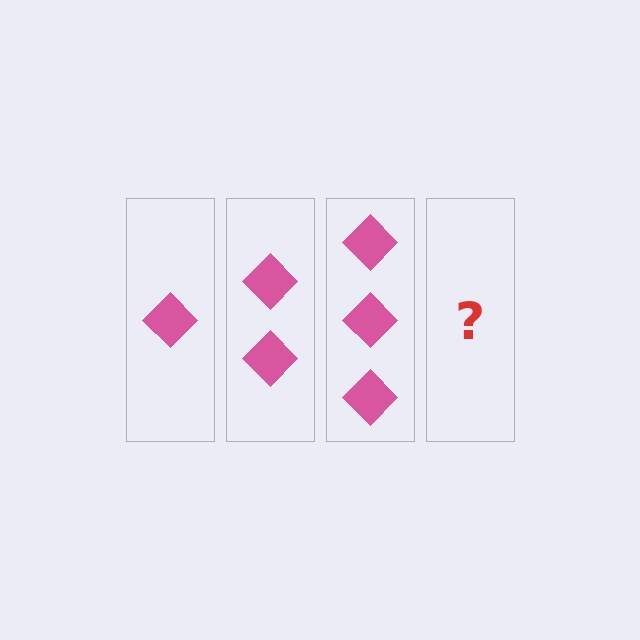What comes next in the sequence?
The next element should be 4 diamonds.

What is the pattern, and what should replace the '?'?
The pattern is that each step adds one more diamond. The '?' should be 4 diamonds.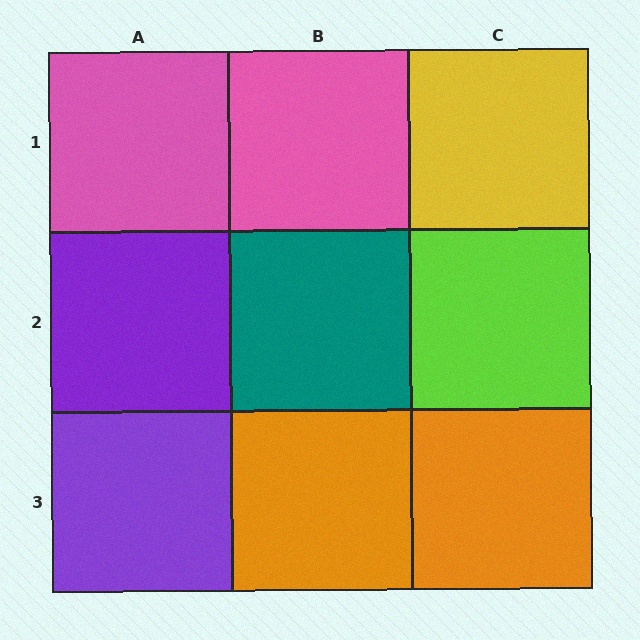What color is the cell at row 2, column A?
Purple.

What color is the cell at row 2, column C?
Lime.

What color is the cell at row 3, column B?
Orange.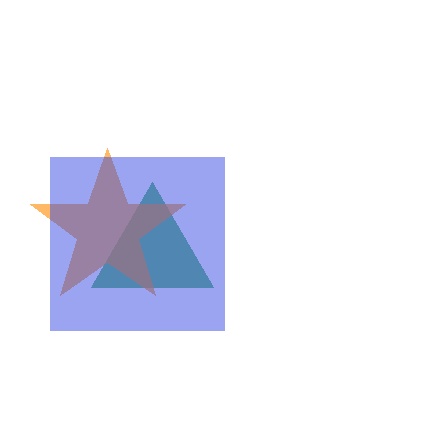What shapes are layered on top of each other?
The layered shapes are: a green triangle, an orange star, a blue square.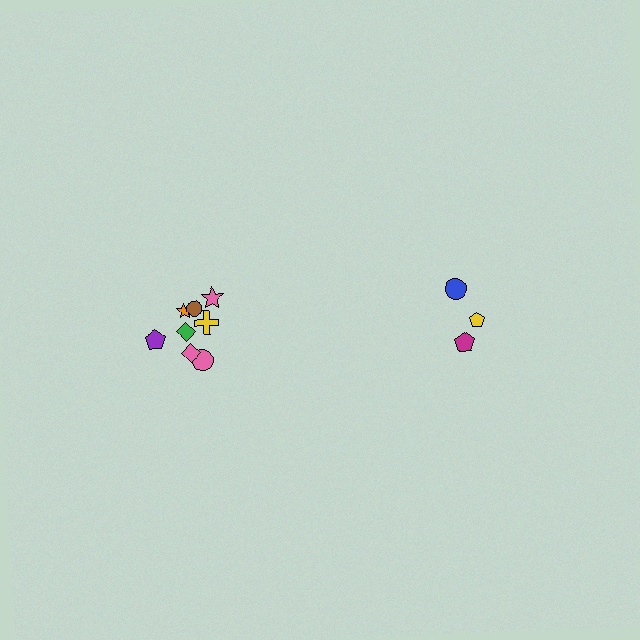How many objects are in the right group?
There are 3 objects.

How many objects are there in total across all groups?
There are 11 objects.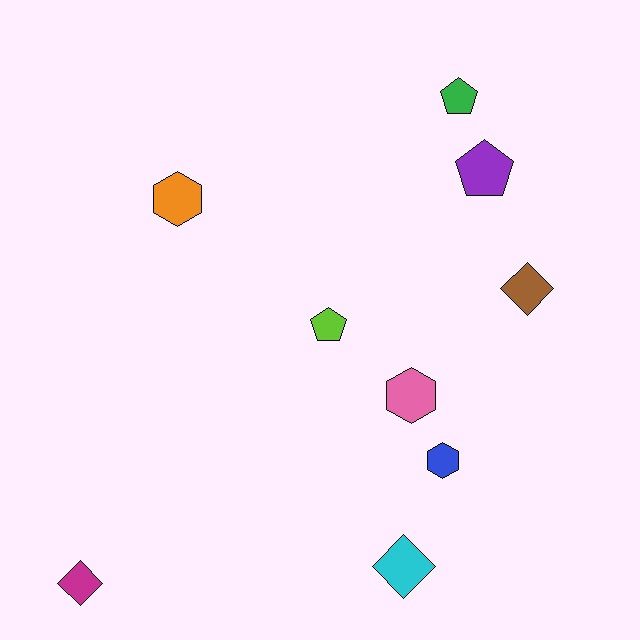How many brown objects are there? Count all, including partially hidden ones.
There is 1 brown object.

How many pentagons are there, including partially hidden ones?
There are 3 pentagons.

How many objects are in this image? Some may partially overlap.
There are 9 objects.